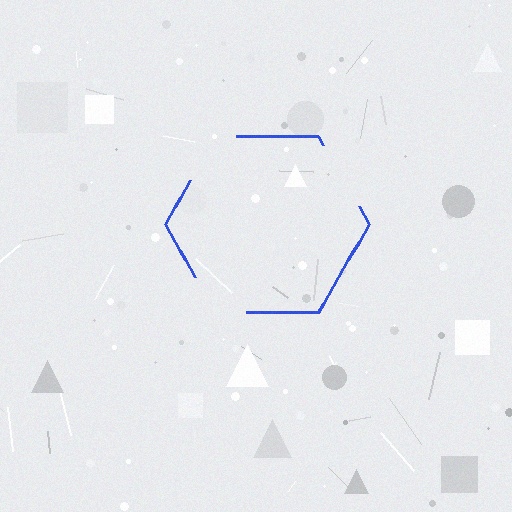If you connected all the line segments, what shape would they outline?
They would outline a hexagon.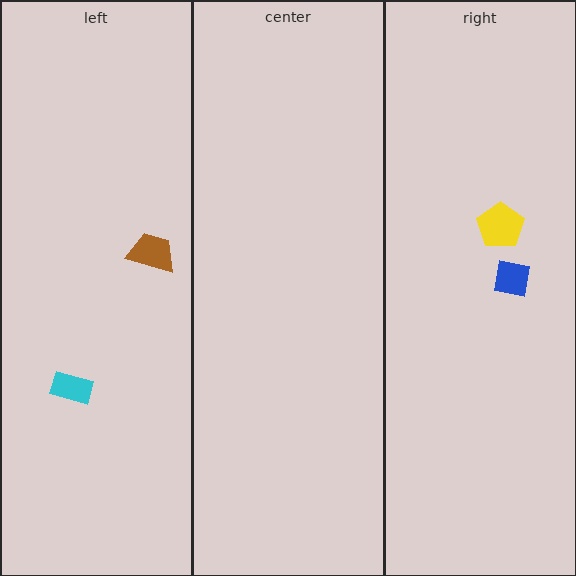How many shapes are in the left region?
2.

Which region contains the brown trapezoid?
The left region.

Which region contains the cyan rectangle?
The left region.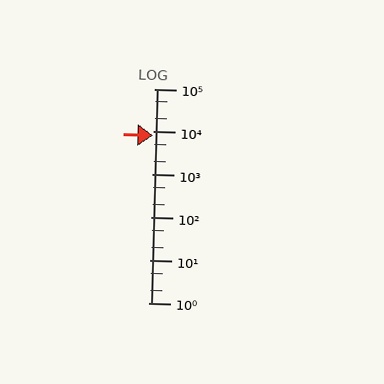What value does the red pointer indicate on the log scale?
The pointer indicates approximately 8100.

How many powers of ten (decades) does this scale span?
The scale spans 5 decades, from 1 to 100000.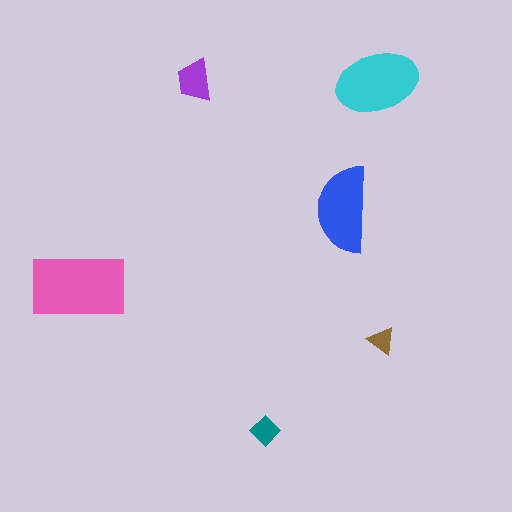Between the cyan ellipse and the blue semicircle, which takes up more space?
The cyan ellipse.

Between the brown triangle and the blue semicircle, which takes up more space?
The blue semicircle.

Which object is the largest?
The pink rectangle.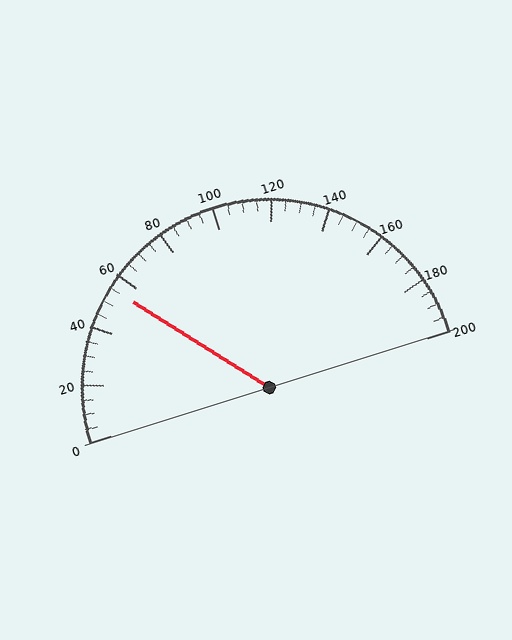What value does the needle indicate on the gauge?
The needle indicates approximately 55.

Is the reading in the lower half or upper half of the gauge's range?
The reading is in the lower half of the range (0 to 200).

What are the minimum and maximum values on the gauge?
The gauge ranges from 0 to 200.